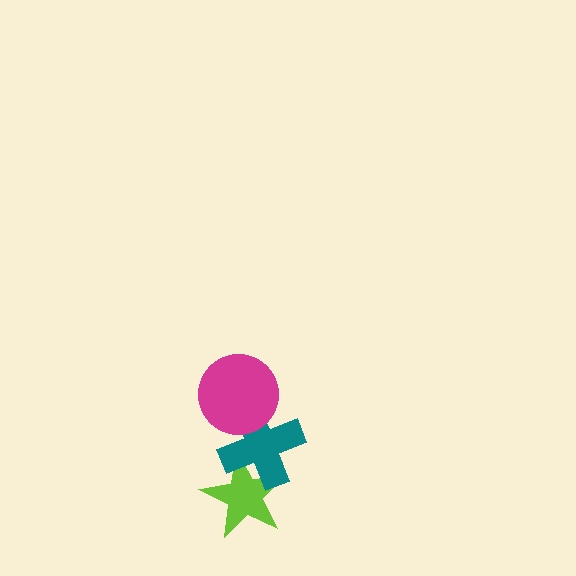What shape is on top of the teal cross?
The magenta circle is on top of the teal cross.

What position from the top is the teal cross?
The teal cross is 2nd from the top.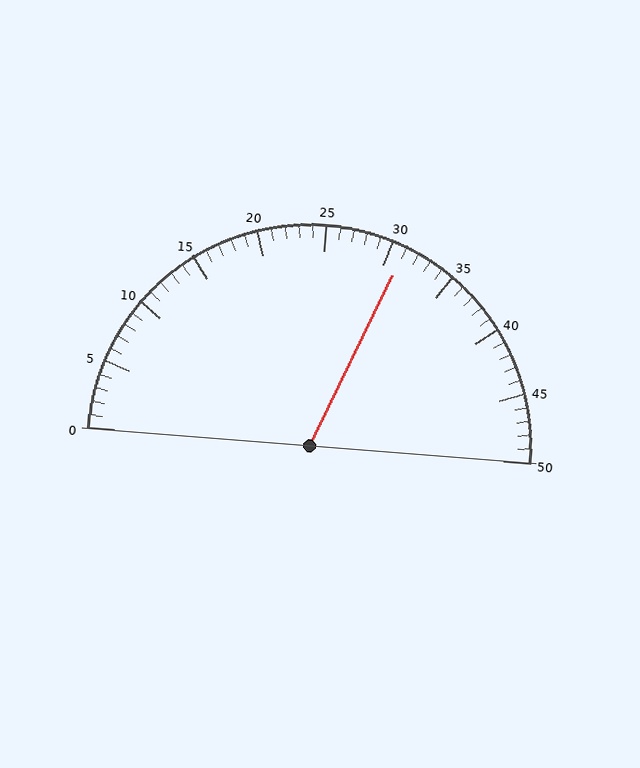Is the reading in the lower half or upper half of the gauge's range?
The reading is in the upper half of the range (0 to 50).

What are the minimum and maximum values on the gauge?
The gauge ranges from 0 to 50.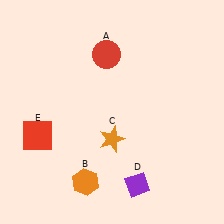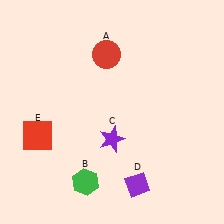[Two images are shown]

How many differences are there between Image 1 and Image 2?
There are 2 differences between the two images.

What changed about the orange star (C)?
In Image 1, C is orange. In Image 2, it changed to purple.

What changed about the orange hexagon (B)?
In Image 1, B is orange. In Image 2, it changed to green.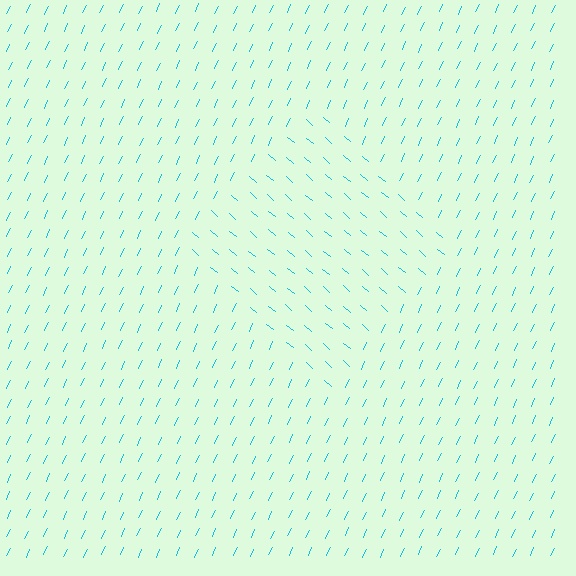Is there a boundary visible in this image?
Yes, there is a texture boundary formed by a change in line orientation.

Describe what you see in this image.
The image is filled with small cyan line segments. A diamond region in the image has lines oriented differently from the surrounding lines, creating a visible texture boundary.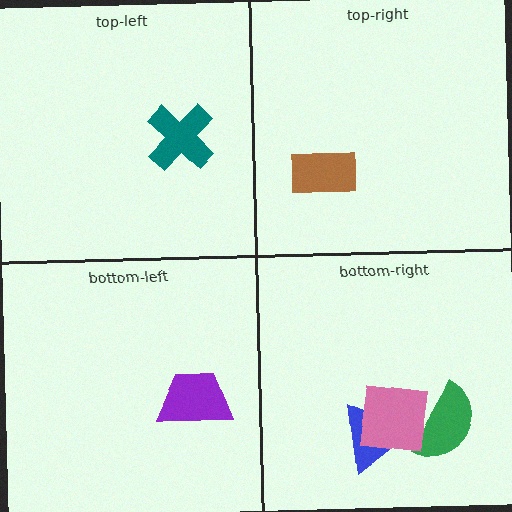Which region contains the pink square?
The bottom-right region.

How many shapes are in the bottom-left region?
1.